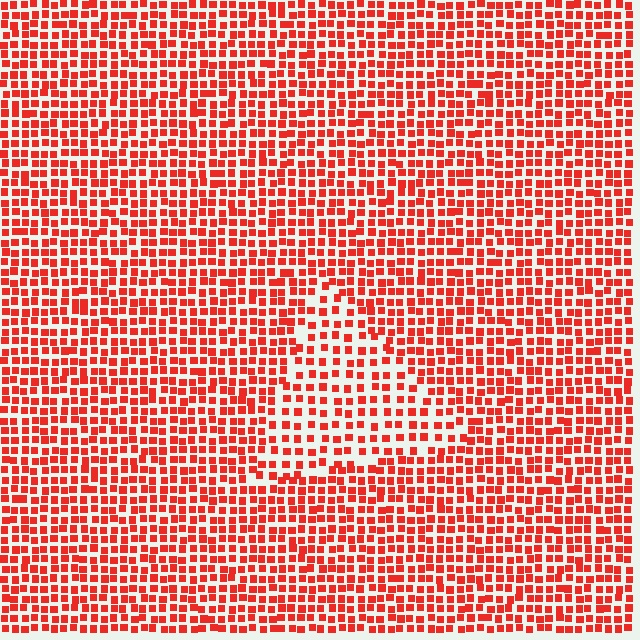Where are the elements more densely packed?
The elements are more densely packed outside the triangle boundary.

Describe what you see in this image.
The image contains small red elements arranged at two different densities. A triangle-shaped region is visible where the elements are less densely packed than the surrounding area.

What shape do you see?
I see a triangle.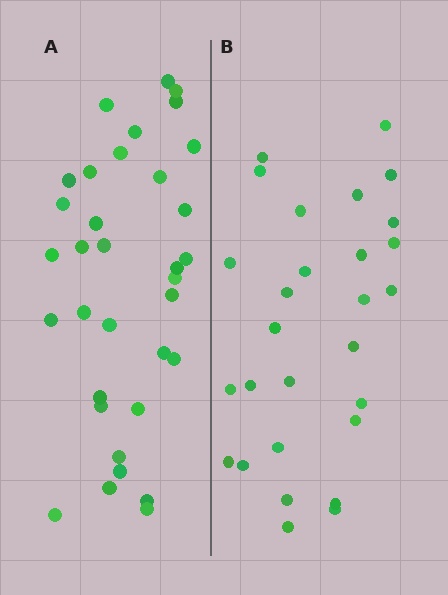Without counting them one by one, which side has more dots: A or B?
Region A (the left region) has more dots.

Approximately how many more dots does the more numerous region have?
Region A has about 6 more dots than region B.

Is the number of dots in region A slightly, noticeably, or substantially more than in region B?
Region A has only slightly more — the two regions are fairly close. The ratio is roughly 1.2 to 1.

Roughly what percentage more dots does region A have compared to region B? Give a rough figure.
About 20% more.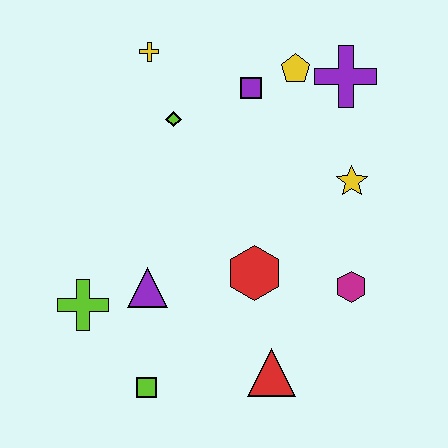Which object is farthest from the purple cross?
The lime square is farthest from the purple cross.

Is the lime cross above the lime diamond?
No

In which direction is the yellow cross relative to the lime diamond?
The yellow cross is above the lime diamond.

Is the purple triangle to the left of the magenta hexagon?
Yes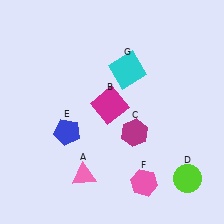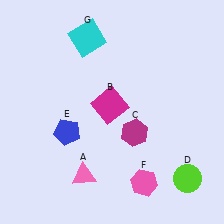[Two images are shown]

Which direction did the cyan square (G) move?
The cyan square (G) moved left.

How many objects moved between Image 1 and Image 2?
1 object moved between the two images.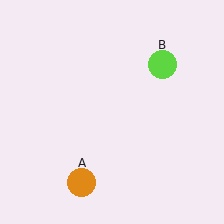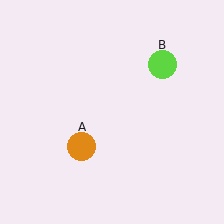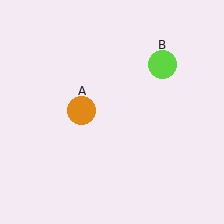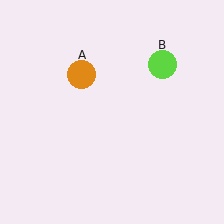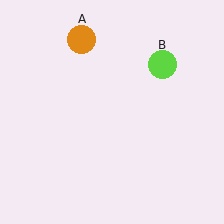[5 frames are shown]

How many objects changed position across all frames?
1 object changed position: orange circle (object A).